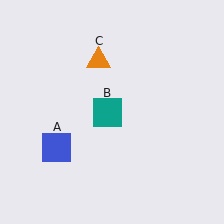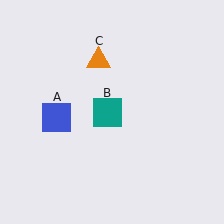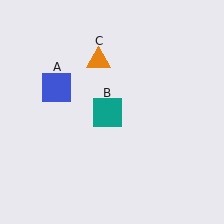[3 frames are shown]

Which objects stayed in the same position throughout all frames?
Teal square (object B) and orange triangle (object C) remained stationary.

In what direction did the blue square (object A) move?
The blue square (object A) moved up.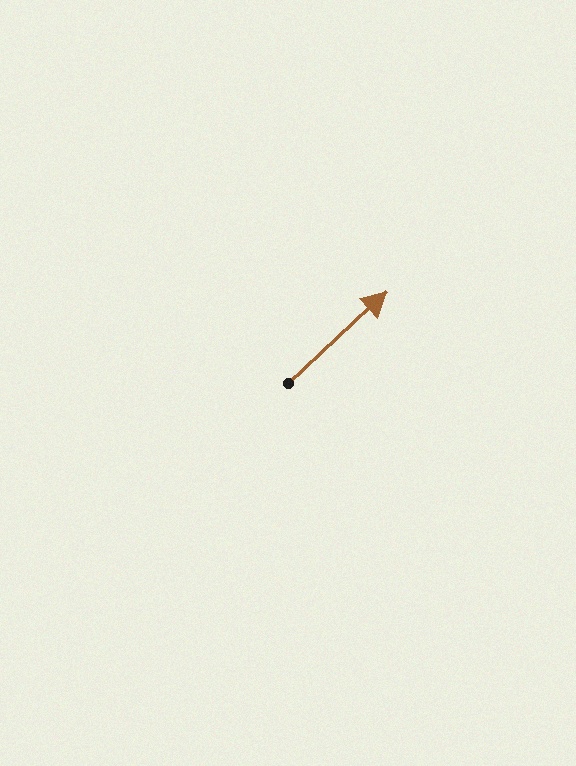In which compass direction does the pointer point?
Northeast.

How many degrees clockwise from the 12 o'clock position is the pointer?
Approximately 47 degrees.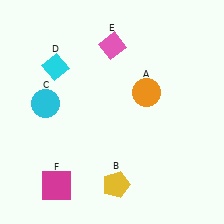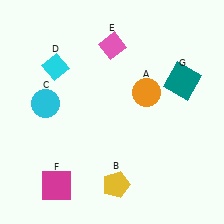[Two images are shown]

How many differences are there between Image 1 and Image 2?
There is 1 difference between the two images.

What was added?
A teal square (G) was added in Image 2.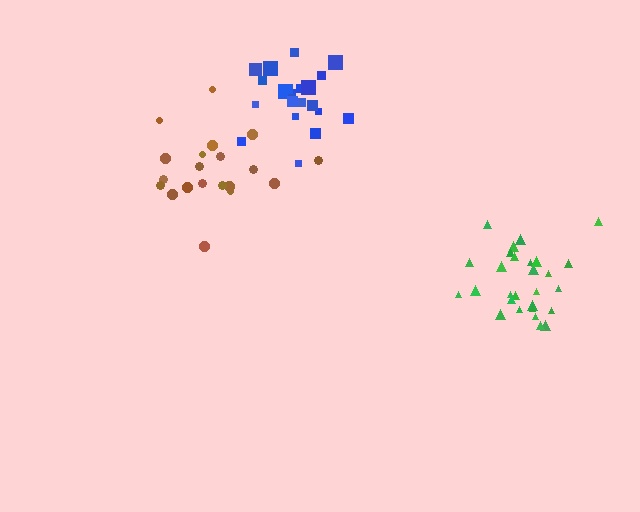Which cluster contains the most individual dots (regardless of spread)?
Green (28).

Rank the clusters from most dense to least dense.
green, blue, brown.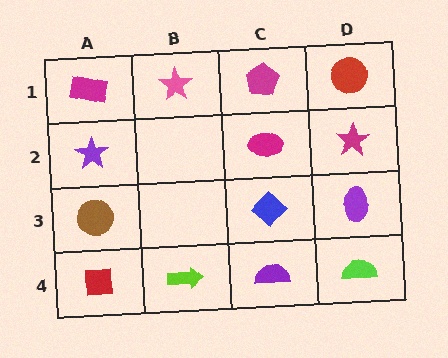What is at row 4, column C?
A purple semicircle.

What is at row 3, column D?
A purple ellipse.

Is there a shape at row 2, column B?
No, that cell is empty.